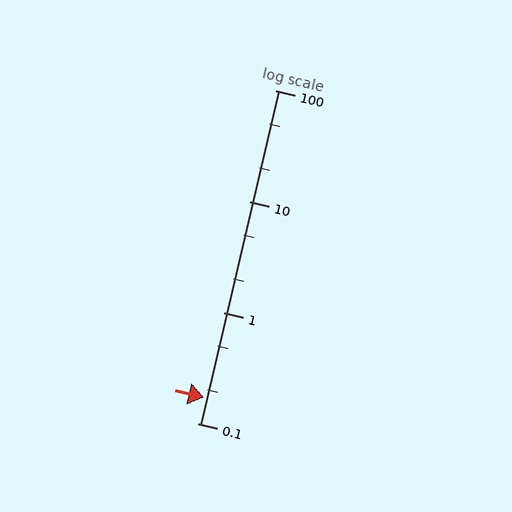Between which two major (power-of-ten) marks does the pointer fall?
The pointer is between 0.1 and 1.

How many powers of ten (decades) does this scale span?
The scale spans 3 decades, from 0.1 to 100.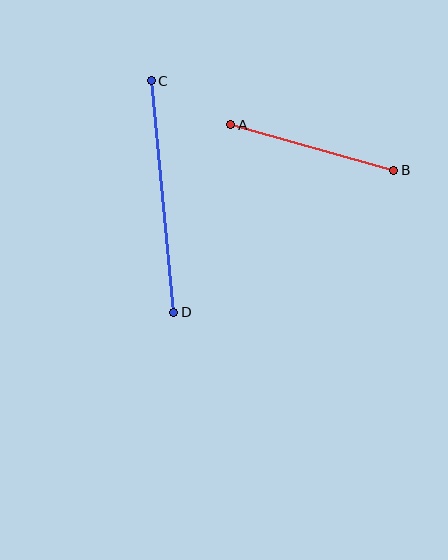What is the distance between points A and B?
The distance is approximately 169 pixels.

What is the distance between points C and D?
The distance is approximately 232 pixels.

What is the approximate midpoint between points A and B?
The midpoint is at approximately (312, 147) pixels.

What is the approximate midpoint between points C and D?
The midpoint is at approximately (163, 196) pixels.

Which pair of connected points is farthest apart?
Points C and D are farthest apart.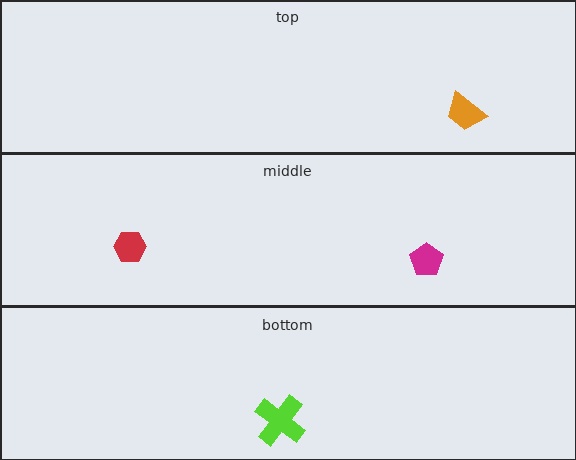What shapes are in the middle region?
The magenta pentagon, the red hexagon.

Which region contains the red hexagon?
The middle region.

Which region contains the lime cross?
The bottom region.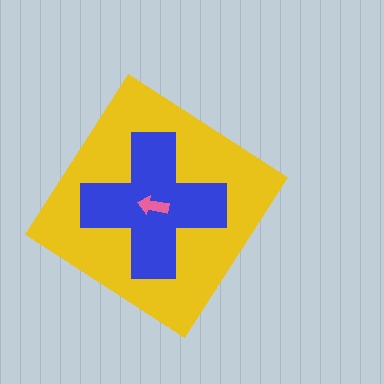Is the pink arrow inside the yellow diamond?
Yes.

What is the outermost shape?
The yellow diamond.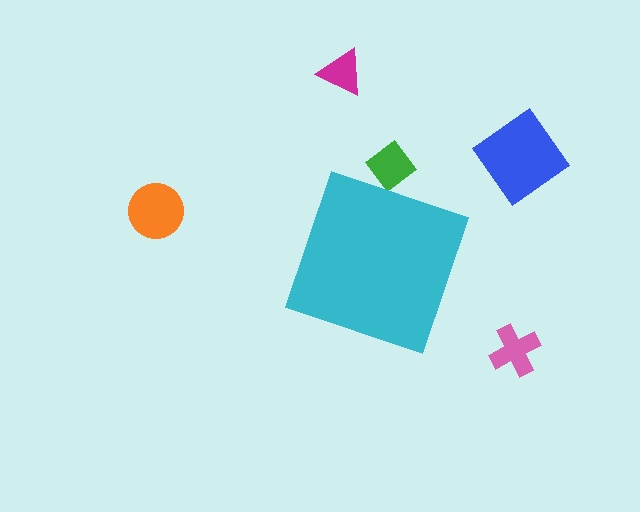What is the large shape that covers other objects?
A cyan diamond.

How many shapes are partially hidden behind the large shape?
1 shape is partially hidden.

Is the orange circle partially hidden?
No, the orange circle is fully visible.